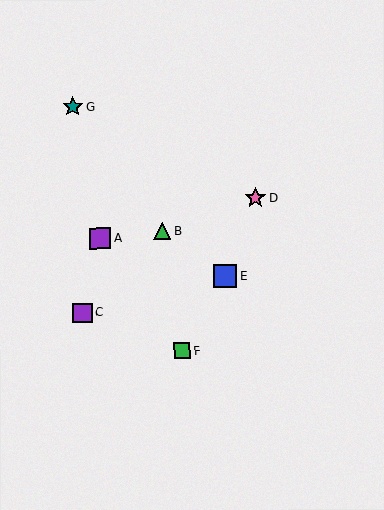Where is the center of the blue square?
The center of the blue square is at (225, 276).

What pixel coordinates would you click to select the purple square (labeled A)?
Click at (100, 238) to select the purple square A.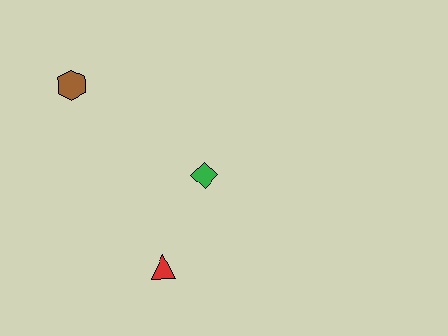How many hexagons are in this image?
There is 1 hexagon.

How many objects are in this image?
There are 3 objects.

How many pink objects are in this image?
There are no pink objects.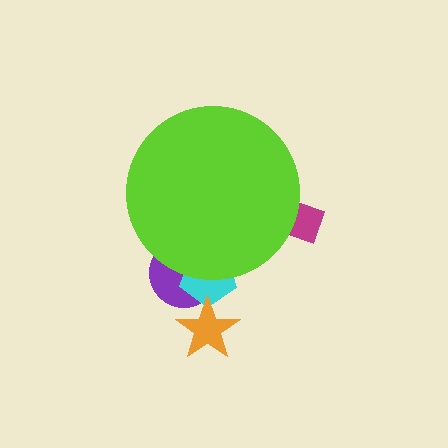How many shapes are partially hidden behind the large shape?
3 shapes are partially hidden.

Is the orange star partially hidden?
No, the orange star is fully visible.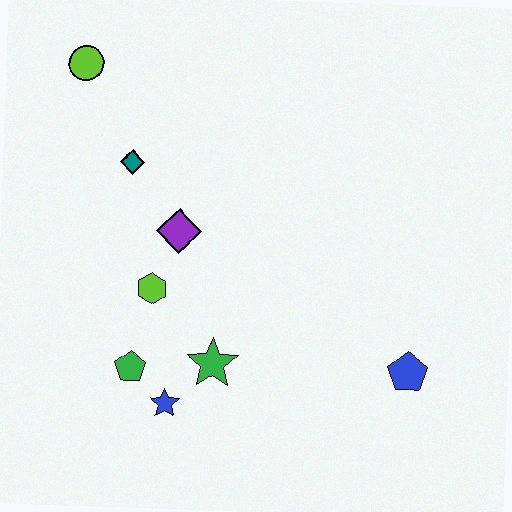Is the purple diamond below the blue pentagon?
No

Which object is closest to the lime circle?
The teal diamond is closest to the lime circle.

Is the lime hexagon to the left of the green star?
Yes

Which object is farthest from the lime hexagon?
The blue pentagon is farthest from the lime hexagon.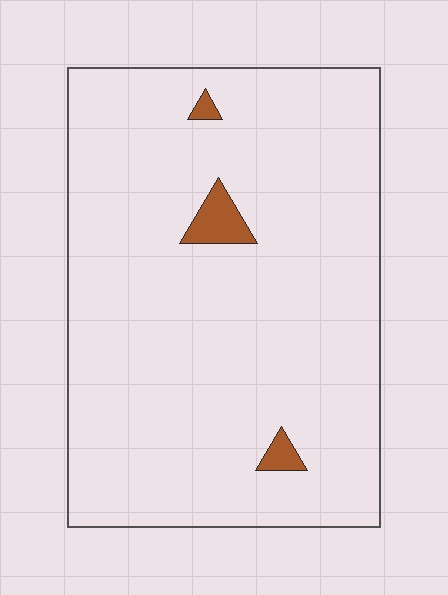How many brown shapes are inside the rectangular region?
3.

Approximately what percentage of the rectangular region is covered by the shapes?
Approximately 5%.